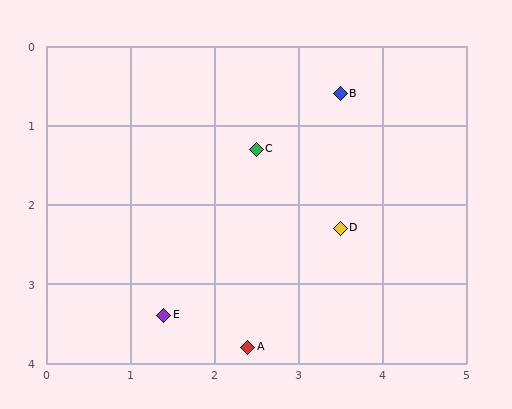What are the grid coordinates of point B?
Point B is at approximately (3.5, 0.6).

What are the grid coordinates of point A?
Point A is at approximately (2.4, 3.8).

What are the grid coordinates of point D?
Point D is at approximately (3.5, 2.3).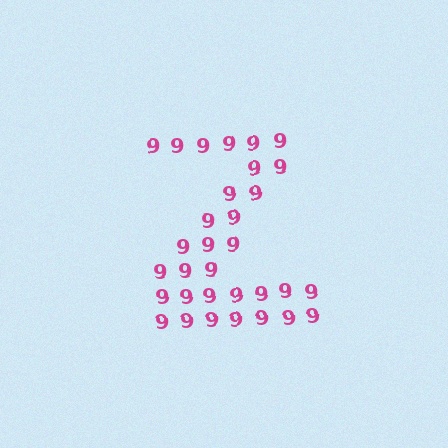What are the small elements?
The small elements are digit 9's.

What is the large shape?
The large shape is the letter Z.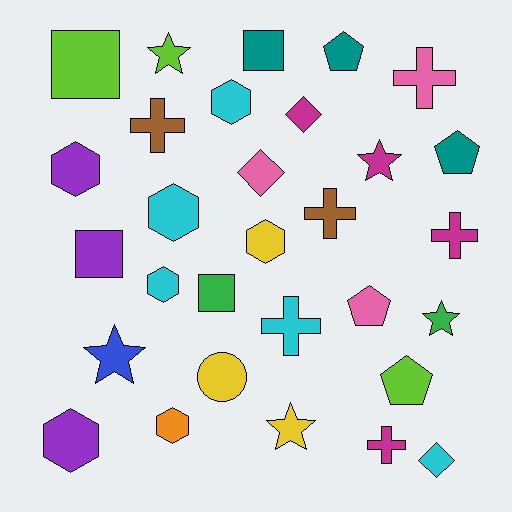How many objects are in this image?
There are 30 objects.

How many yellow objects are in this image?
There are 3 yellow objects.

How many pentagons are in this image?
There are 4 pentagons.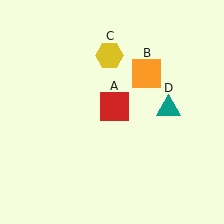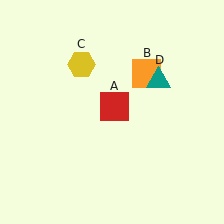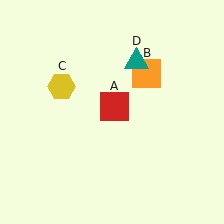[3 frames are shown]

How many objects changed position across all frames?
2 objects changed position: yellow hexagon (object C), teal triangle (object D).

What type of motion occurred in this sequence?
The yellow hexagon (object C), teal triangle (object D) rotated counterclockwise around the center of the scene.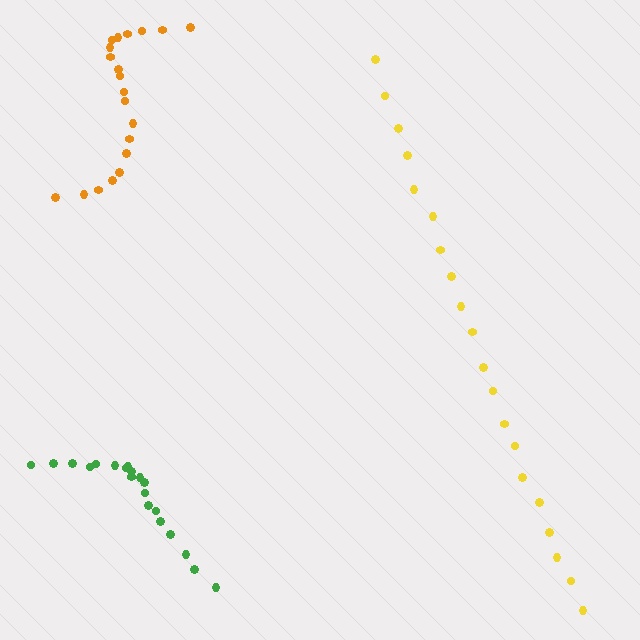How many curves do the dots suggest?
There are 3 distinct paths.